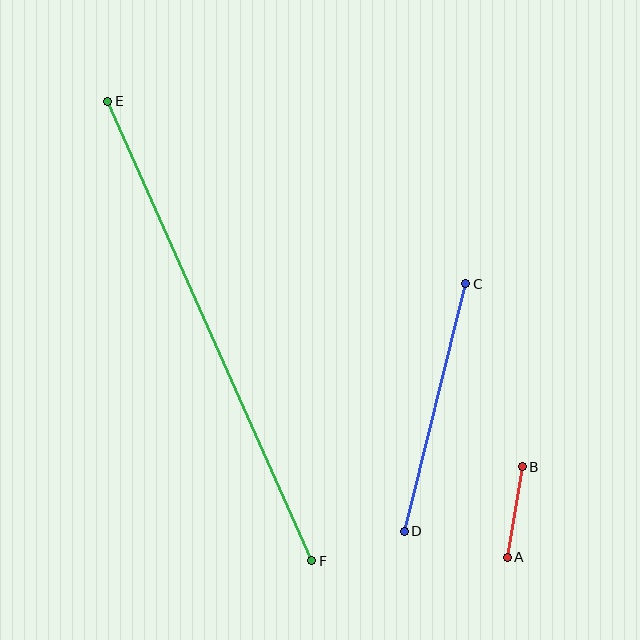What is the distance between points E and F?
The distance is approximately 503 pixels.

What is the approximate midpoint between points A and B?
The midpoint is at approximately (515, 512) pixels.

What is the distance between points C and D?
The distance is approximately 255 pixels.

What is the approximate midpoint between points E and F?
The midpoint is at approximately (210, 331) pixels.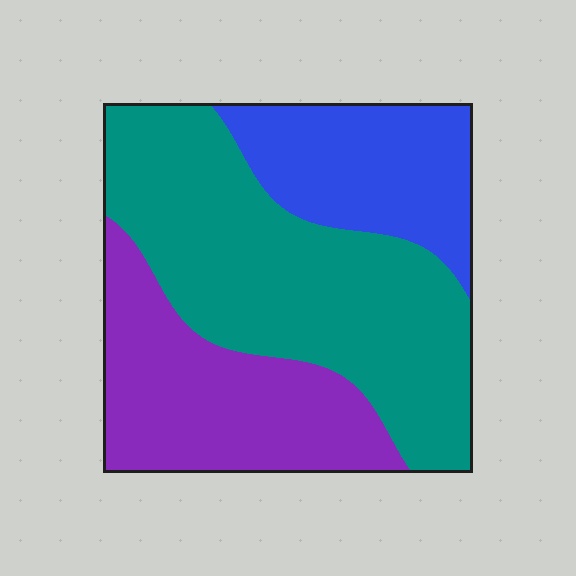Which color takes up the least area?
Blue, at roughly 20%.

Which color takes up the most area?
Teal, at roughly 50%.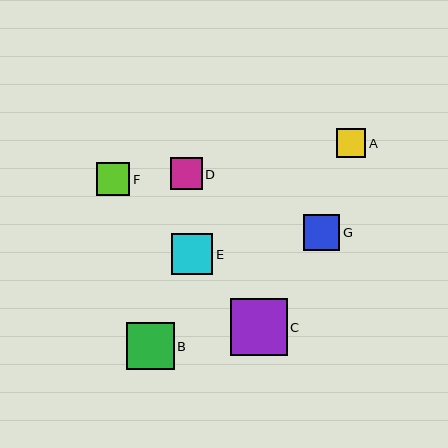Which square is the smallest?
Square A is the smallest with a size of approximately 29 pixels.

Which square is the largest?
Square C is the largest with a size of approximately 56 pixels.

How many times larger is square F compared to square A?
Square F is approximately 1.1 times the size of square A.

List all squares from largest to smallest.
From largest to smallest: C, B, E, G, F, D, A.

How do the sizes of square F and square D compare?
Square F and square D are approximately the same size.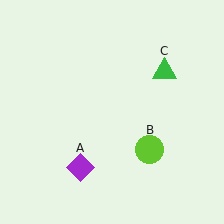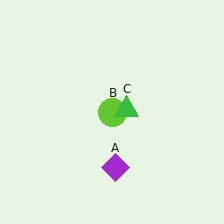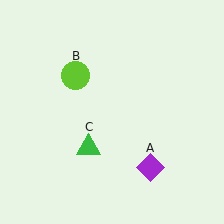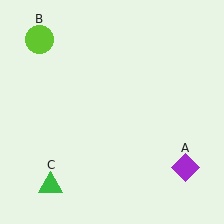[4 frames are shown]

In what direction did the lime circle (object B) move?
The lime circle (object B) moved up and to the left.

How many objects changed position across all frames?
3 objects changed position: purple diamond (object A), lime circle (object B), green triangle (object C).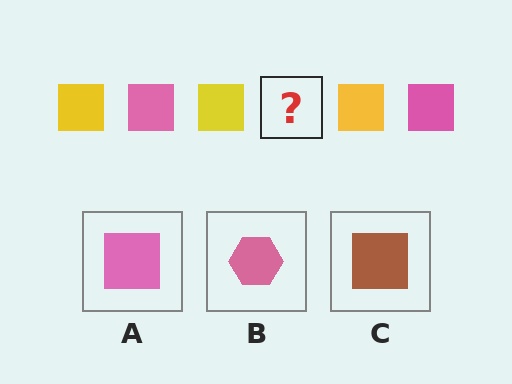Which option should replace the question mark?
Option A.